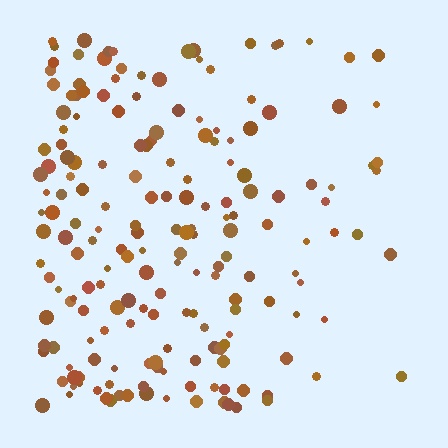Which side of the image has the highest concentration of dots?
The left.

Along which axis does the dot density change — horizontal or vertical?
Horizontal.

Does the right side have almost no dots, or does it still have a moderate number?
Still a moderate number, just noticeably fewer than the left.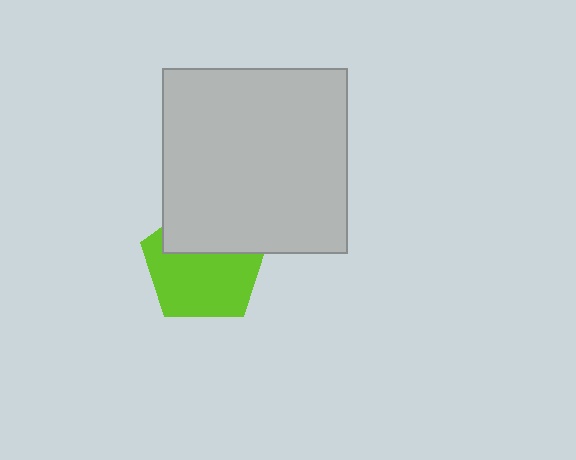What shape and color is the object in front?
The object in front is a light gray square.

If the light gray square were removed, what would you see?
You would see the complete lime pentagon.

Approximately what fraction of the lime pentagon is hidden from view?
Roughly 37% of the lime pentagon is hidden behind the light gray square.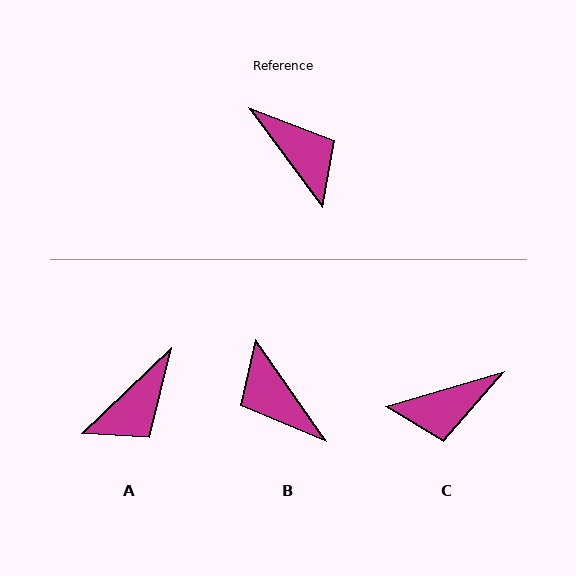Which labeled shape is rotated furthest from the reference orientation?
B, about 178 degrees away.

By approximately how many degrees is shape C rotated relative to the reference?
Approximately 110 degrees clockwise.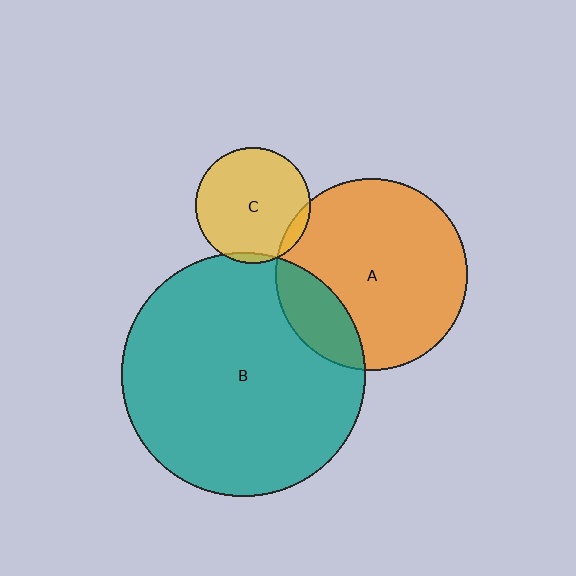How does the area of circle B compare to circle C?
Approximately 4.4 times.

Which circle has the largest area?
Circle B (teal).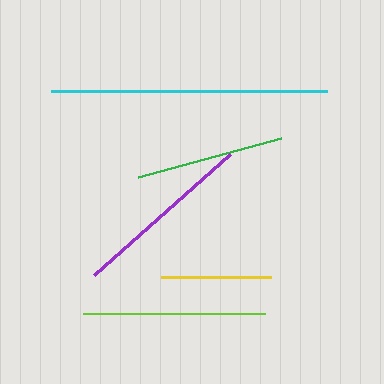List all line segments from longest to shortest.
From longest to shortest: cyan, lime, purple, green, yellow.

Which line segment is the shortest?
The yellow line is the shortest at approximately 110 pixels.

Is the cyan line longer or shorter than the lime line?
The cyan line is longer than the lime line.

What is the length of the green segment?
The green segment is approximately 148 pixels long.